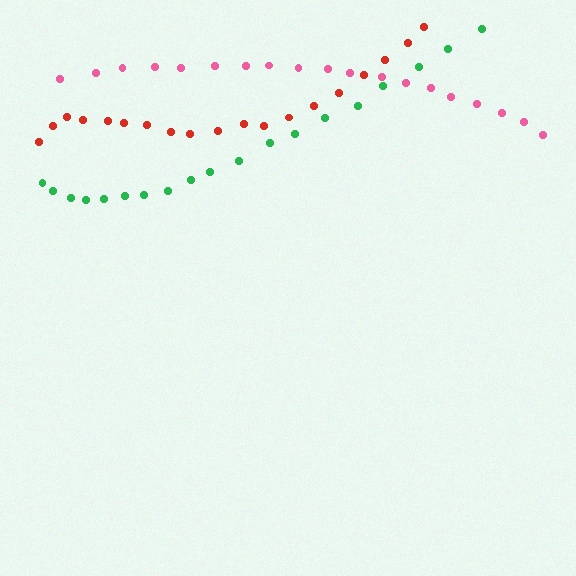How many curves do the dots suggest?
There are 3 distinct paths.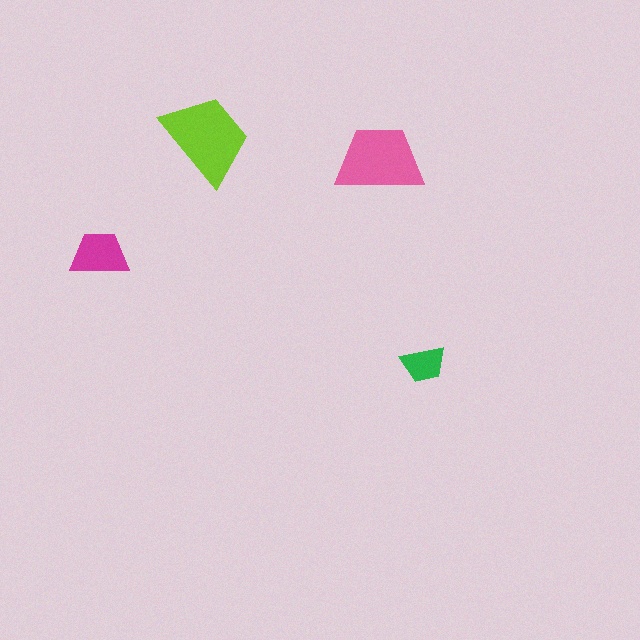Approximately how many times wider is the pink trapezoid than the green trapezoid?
About 2 times wider.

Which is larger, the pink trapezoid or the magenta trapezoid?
The pink one.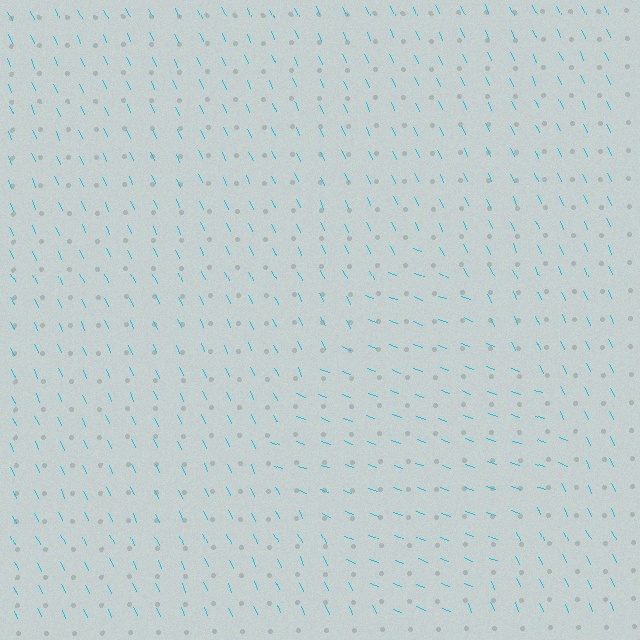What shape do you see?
I see a diamond.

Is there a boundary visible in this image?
Yes, there is a texture boundary formed by a change in line orientation.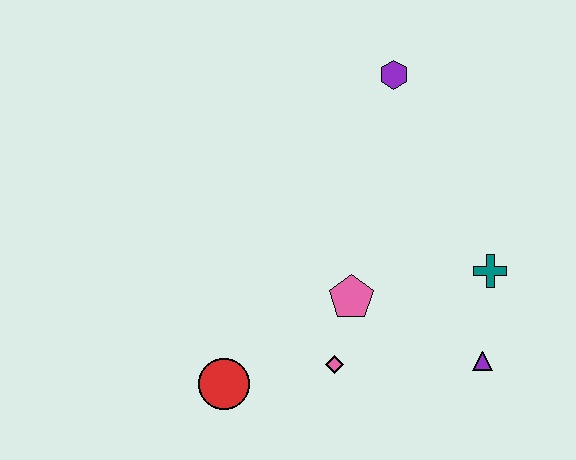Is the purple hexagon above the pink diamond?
Yes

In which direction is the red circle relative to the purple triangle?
The red circle is to the left of the purple triangle.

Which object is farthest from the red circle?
The purple hexagon is farthest from the red circle.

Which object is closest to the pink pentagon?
The pink diamond is closest to the pink pentagon.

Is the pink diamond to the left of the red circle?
No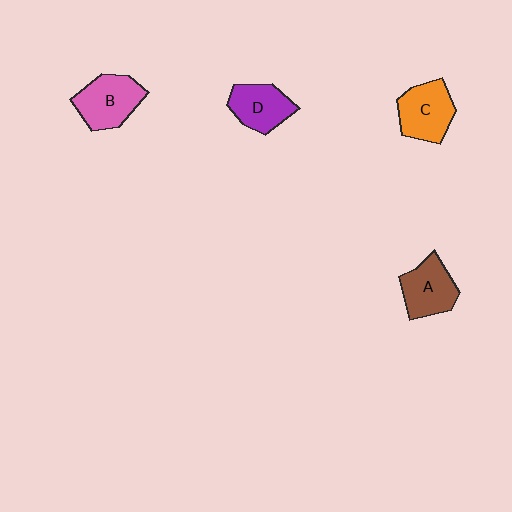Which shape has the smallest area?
Shape D (purple).